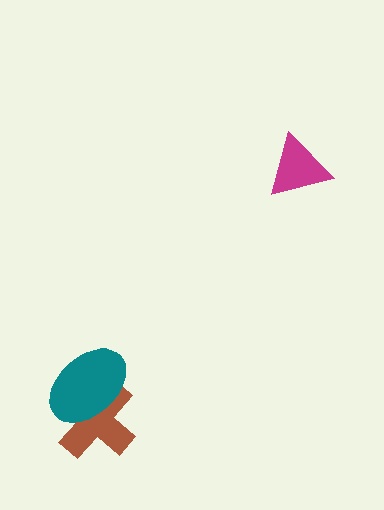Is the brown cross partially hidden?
Yes, it is partially covered by another shape.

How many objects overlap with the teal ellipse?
1 object overlaps with the teal ellipse.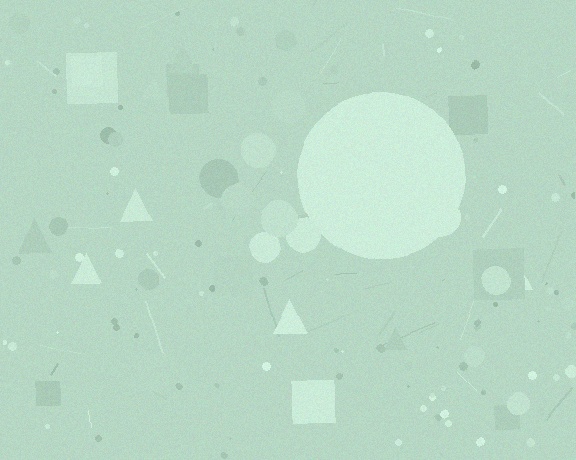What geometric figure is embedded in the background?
A circle is embedded in the background.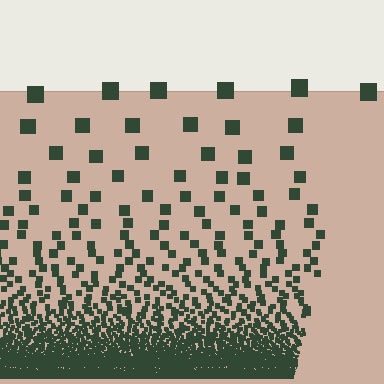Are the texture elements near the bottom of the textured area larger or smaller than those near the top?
Smaller. The gradient is inverted — elements near the bottom are smaller and denser.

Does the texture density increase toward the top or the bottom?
Density increases toward the bottom.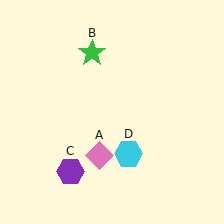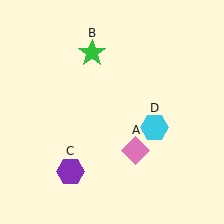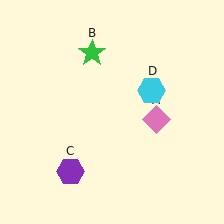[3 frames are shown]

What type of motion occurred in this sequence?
The pink diamond (object A), cyan hexagon (object D) rotated counterclockwise around the center of the scene.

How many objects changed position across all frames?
2 objects changed position: pink diamond (object A), cyan hexagon (object D).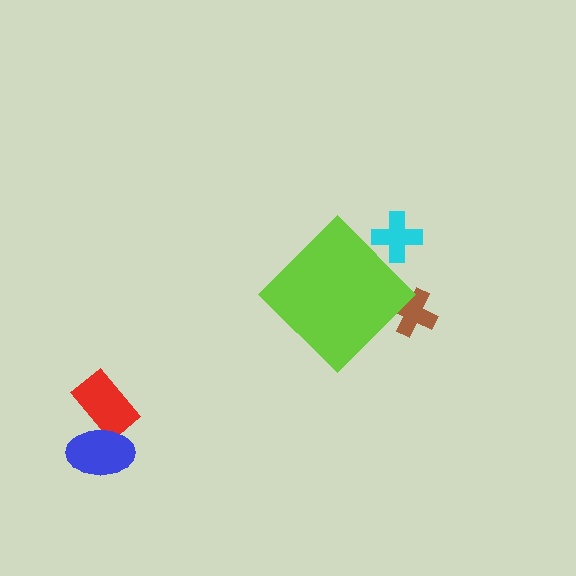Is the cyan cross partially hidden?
Yes, the cyan cross is partially hidden behind the lime diamond.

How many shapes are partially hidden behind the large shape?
2 shapes are partially hidden.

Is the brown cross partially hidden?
Yes, the brown cross is partially hidden behind the lime diamond.